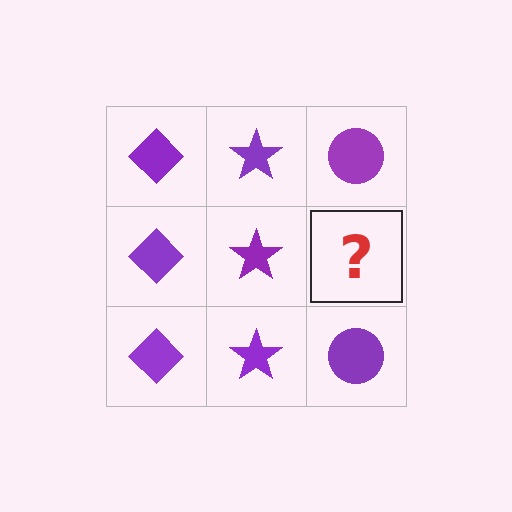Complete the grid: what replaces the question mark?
The question mark should be replaced with a purple circle.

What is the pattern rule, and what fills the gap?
The rule is that each column has a consistent shape. The gap should be filled with a purple circle.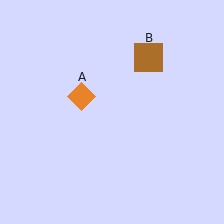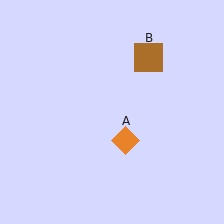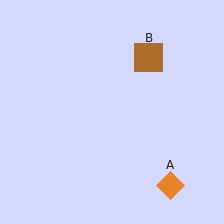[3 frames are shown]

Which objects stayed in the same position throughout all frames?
Brown square (object B) remained stationary.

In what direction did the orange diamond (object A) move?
The orange diamond (object A) moved down and to the right.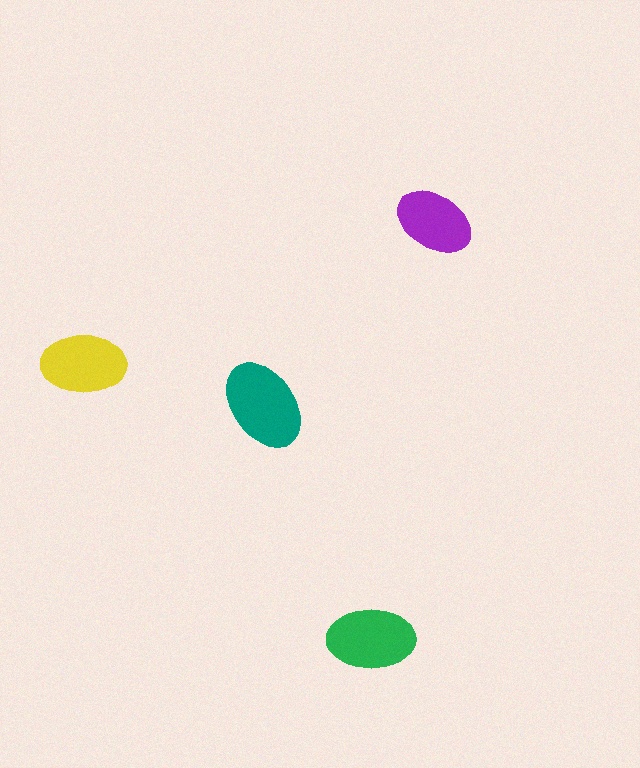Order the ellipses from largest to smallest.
the teal one, the green one, the yellow one, the purple one.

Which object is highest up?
The purple ellipse is topmost.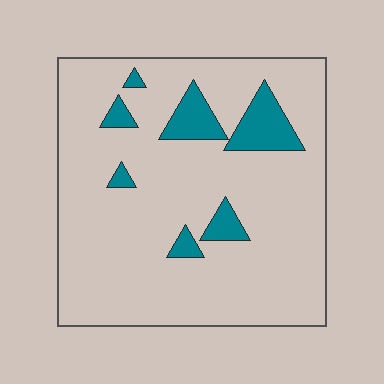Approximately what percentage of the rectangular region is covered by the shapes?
Approximately 10%.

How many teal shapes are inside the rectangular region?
7.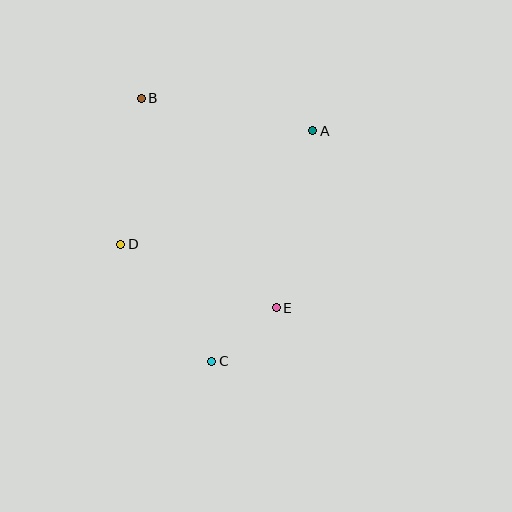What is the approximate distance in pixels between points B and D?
The distance between B and D is approximately 148 pixels.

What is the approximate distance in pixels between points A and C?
The distance between A and C is approximately 252 pixels.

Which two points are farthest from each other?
Points B and C are farthest from each other.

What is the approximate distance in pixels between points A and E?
The distance between A and E is approximately 181 pixels.